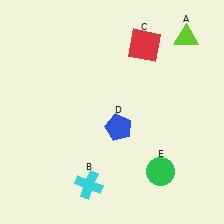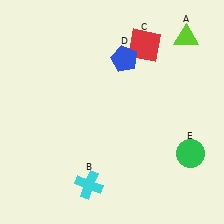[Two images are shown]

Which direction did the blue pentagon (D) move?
The blue pentagon (D) moved up.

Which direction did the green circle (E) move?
The green circle (E) moved right.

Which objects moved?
The objects that moved are: the blue pentagon (D), the green circle (E).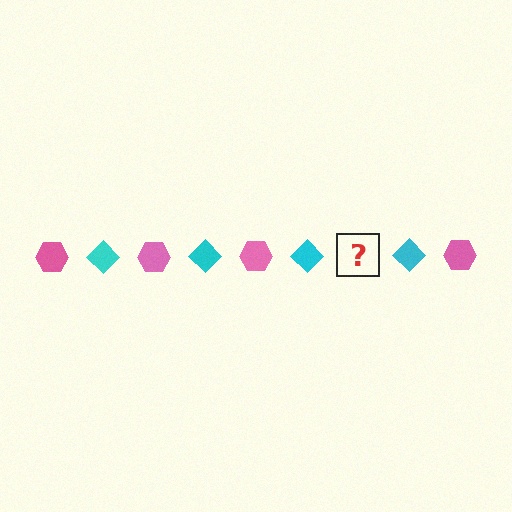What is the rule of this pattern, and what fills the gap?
The rule is that the pattern alternates between pink hexagon and cyan diamond. The gap should be filled with a pink hexagon.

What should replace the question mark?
The question mark should be replaced with a pink hexagon.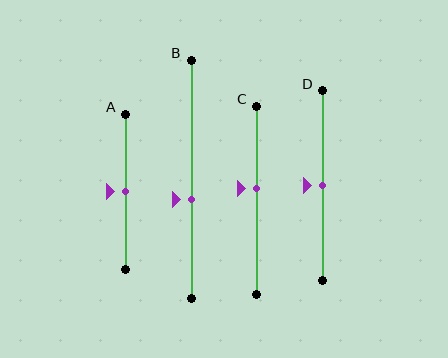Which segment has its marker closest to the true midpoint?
Segment A has its marker closest to the true midpoint.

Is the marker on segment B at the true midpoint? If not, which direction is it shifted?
No, the marker on segment B is shifted downward by about 9% of the segment length.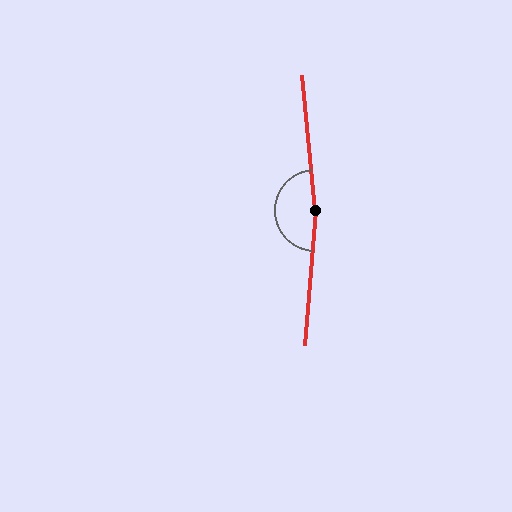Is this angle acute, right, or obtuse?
It is obtuse.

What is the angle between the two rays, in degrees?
Approximately 170 degrees.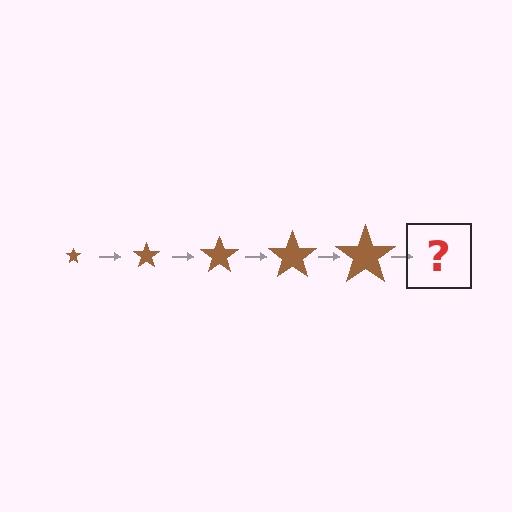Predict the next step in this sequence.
The next step is a brown star, larger than the previous one.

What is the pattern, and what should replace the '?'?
The pattern is that the star gets progressively larger each step. The '?' should be a brown star, larger than the previous one.